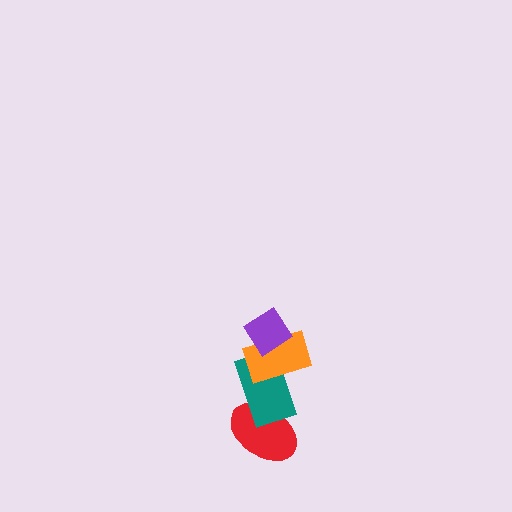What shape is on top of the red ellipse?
The teal rectangle is on top of the red ellipse.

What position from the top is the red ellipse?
The red ellipse is 4th from the top.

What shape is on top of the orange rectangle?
The purple diamond is on top of the orange rectangle.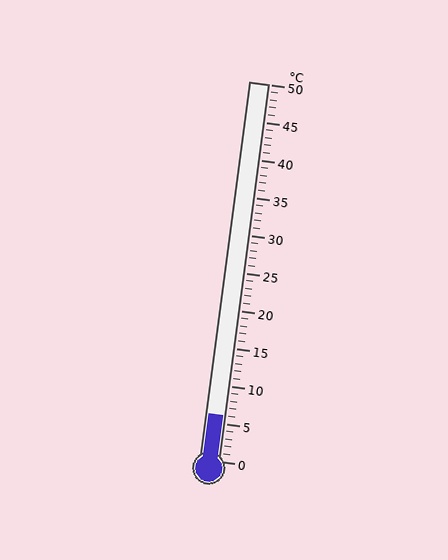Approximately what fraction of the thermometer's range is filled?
The thermometer is filled to approximately 10% of its range.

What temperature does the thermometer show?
The thermometer shows approximately 6°C.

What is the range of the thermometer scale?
The thermometer scale ranges from 0°C to 50°C.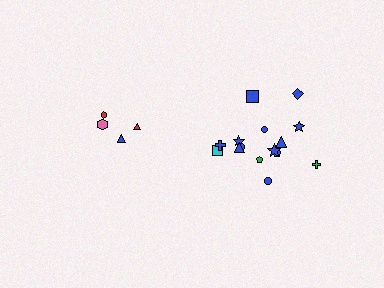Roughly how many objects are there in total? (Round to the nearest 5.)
Roughly 20 objects in total.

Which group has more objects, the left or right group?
The right group.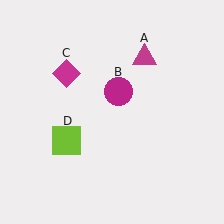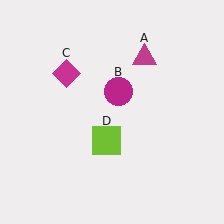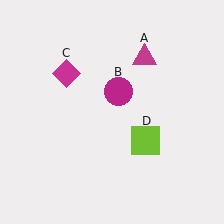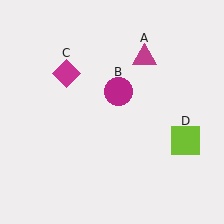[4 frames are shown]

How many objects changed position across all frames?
1 object changed position: lime square (object D).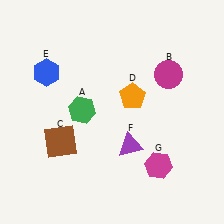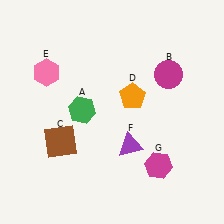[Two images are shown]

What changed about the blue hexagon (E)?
In Image 1, E is blue. In Image 2, it changed to pink.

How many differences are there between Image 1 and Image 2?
There is 1 difference between the two images.